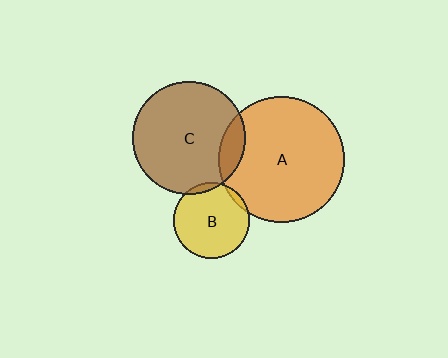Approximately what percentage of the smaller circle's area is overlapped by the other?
Approximately 5%.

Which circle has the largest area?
Circle A (orange).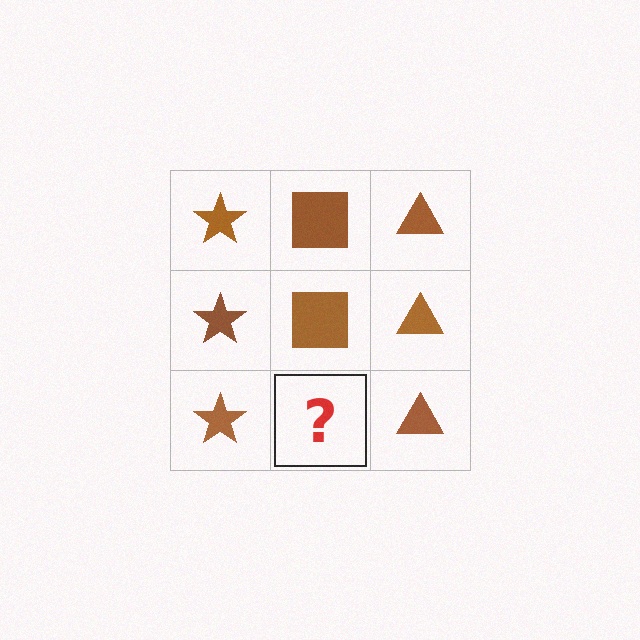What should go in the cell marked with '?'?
The missing cell should contain a brown square.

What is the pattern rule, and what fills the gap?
The rule is that each column has a consistent shape. The gap should be filled with a brown square.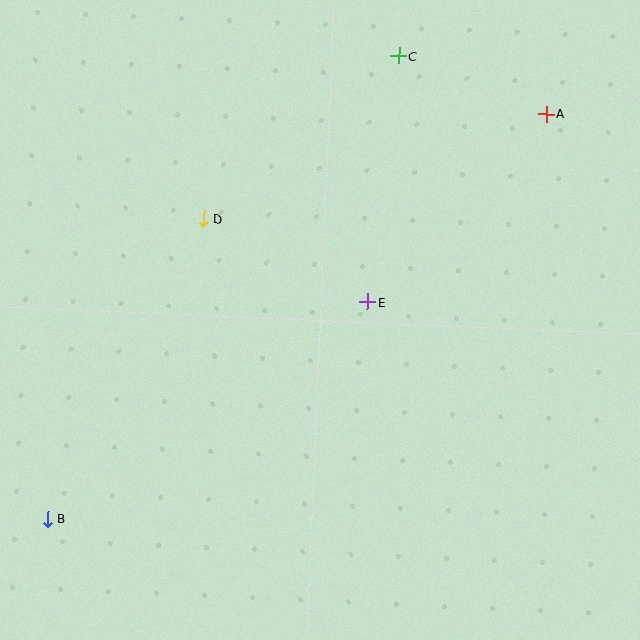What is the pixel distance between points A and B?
The distance between A and B is 643 pixels.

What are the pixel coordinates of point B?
Point B is at (48, 519).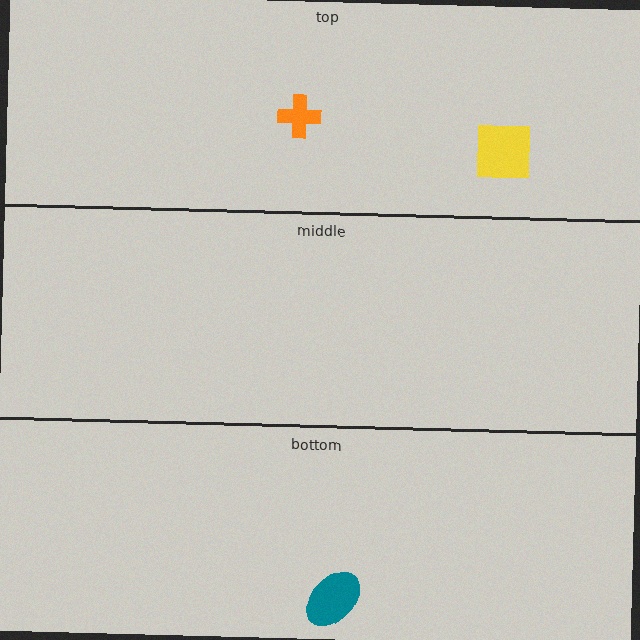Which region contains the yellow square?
The top region.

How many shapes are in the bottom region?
1.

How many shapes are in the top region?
2.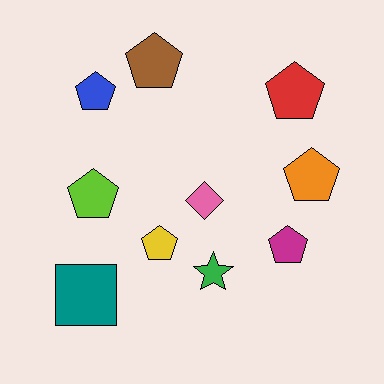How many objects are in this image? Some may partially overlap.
There are 10 objects.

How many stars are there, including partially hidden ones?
There is 1 star.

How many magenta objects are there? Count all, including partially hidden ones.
There is 1 magenta object.